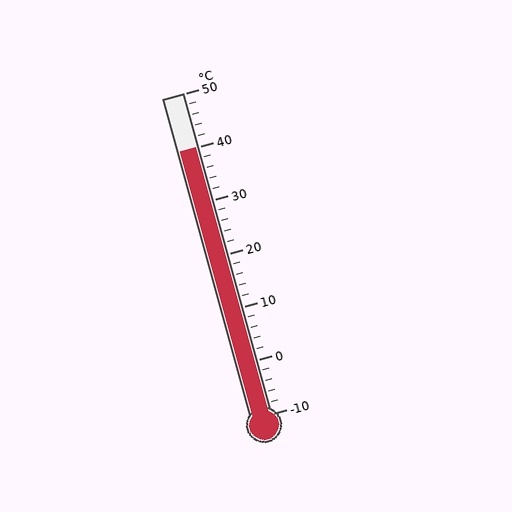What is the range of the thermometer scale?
The thermometer scale ranges from -10°C to 50°C.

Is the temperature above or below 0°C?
The temperature is above 0°C.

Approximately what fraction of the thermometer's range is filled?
The thermometer is filled to approximately 85% of its range.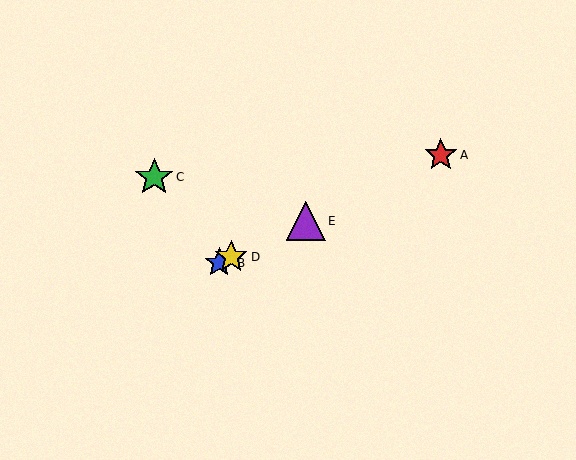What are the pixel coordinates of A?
Object A is at (441, 155).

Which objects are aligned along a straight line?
Objects A, B, D, E are aligned along a straight line.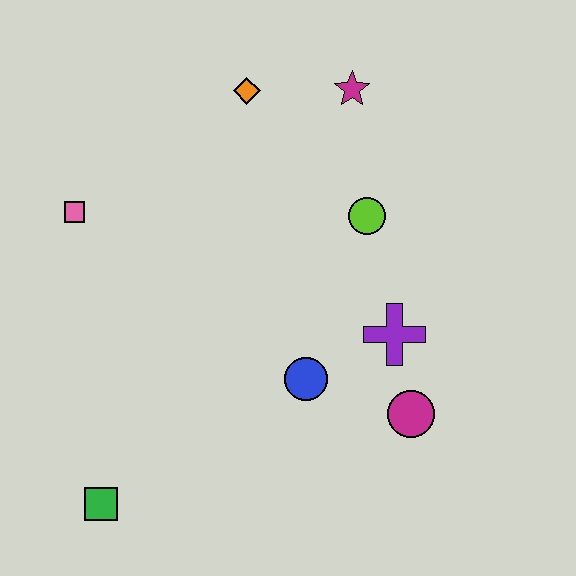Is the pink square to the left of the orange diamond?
Yes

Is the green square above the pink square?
No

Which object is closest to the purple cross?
The magenta circle is closest to the purple cross.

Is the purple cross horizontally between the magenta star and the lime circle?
No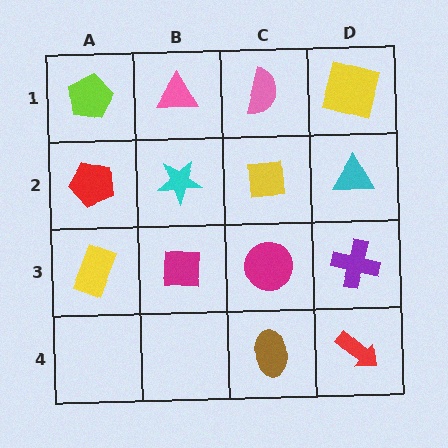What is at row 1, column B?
A pink triangle.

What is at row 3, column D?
A purple cross.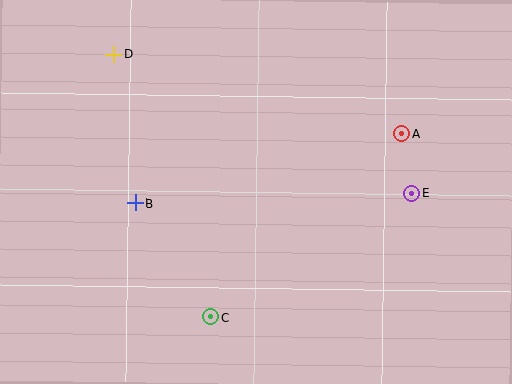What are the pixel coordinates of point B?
Point B is at (135, 203).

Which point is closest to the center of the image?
Point B at (135, 203) is closest to the center.